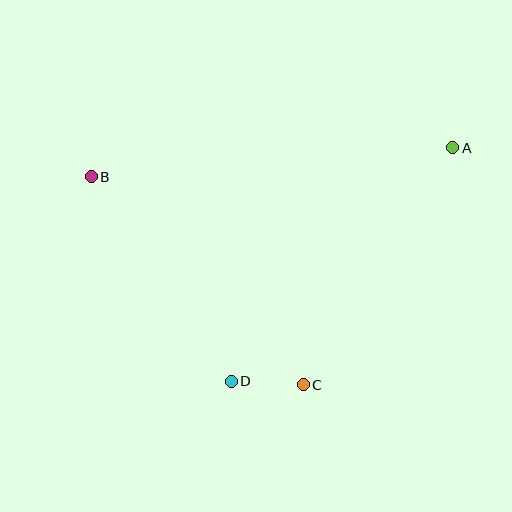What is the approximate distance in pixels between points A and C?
The distance between A and C is approximately 280 pixels.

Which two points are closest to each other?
Points C and D are closest to each other.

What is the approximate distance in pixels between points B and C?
The distance between B and C is approximately 297 pixels.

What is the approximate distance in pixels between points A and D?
The distance between A and D is approximately 322 pixels.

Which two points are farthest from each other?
Points A and B are farthest from each other.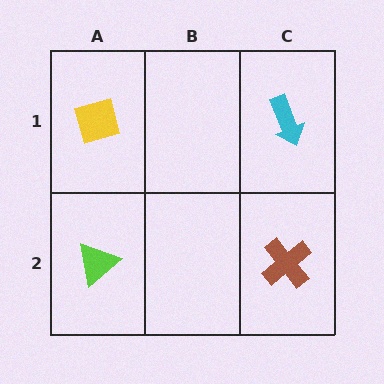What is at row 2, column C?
A brown cross.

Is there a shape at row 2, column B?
No, that cell is empty.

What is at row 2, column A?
A lime triangle.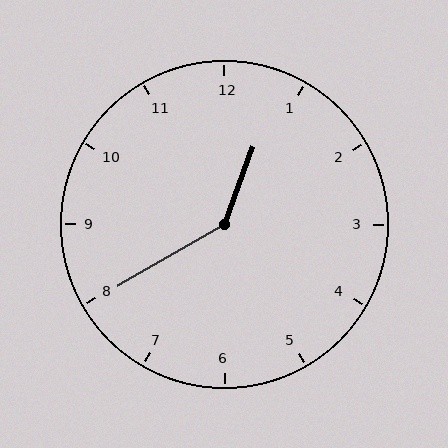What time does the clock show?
12:40.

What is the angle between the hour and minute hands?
Approximately 140 degrees.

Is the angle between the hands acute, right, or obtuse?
It is obtuse.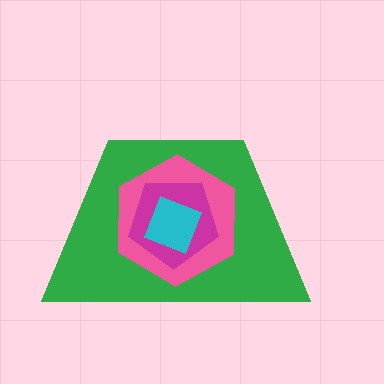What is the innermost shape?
The cyan square.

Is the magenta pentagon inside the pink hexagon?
Yes.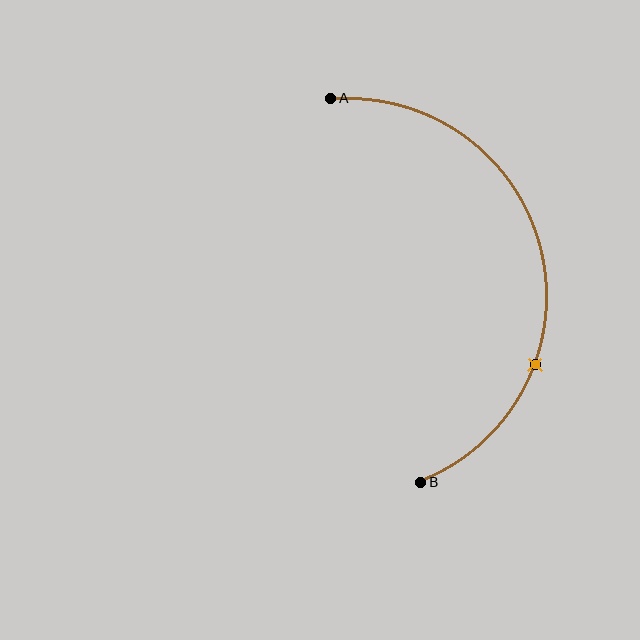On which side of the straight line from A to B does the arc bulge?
The arc bulges to the right of the straight line connecting A and B.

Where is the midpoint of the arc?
The arc midpoint is the point on the curve farthest from the straight line joining A and B. It sits to the right of that line.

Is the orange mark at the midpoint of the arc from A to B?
No. The orange mark lies on the arc but is closer to endpoint B. The arc midpoint would be at the point on the curve equidistant along the arc from both A and B.